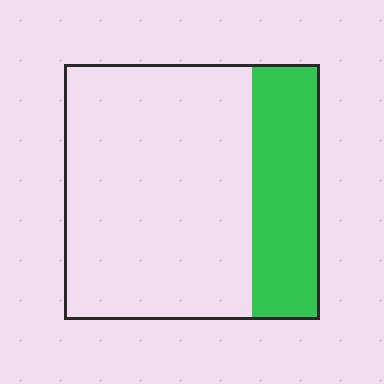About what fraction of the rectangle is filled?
About one quarter (1/4).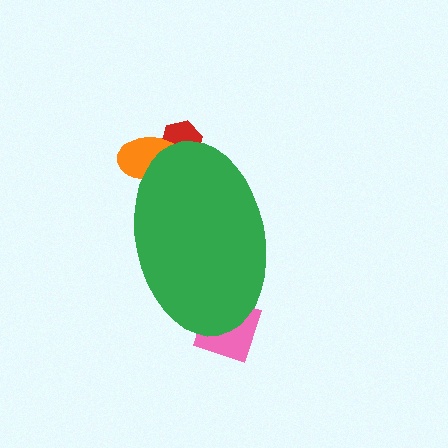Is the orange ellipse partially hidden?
Yes, the orange ellipse is partially hidden behind the green ellipse.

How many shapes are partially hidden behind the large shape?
3 shapes are partially hidden.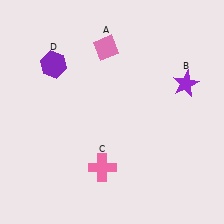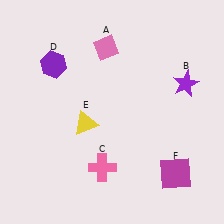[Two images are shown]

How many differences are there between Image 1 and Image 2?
There are 2 differences between the two images.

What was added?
A yellow triangle (E), a magenta square (F) were added in Image 2.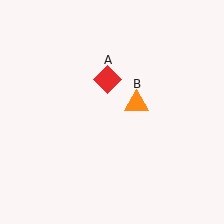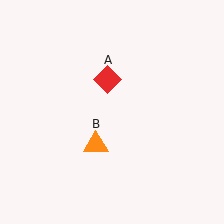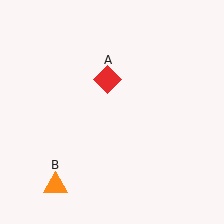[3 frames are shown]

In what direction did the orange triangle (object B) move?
The orange triangle (object B) moved down and to the left.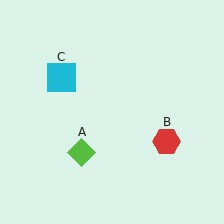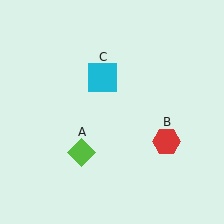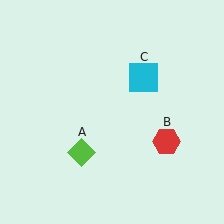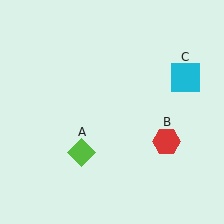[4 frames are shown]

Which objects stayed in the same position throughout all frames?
Lime diamond (object A) and red hexagon (object B) remained stationary.